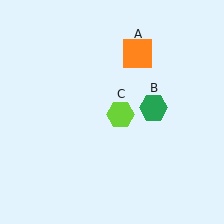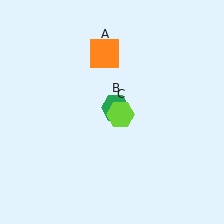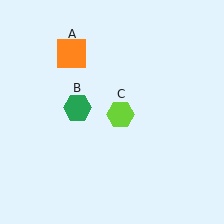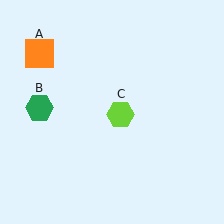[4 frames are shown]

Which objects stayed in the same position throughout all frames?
Lime hexagon (object C) remained stationary.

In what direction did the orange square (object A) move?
The orange square (object A) moved left.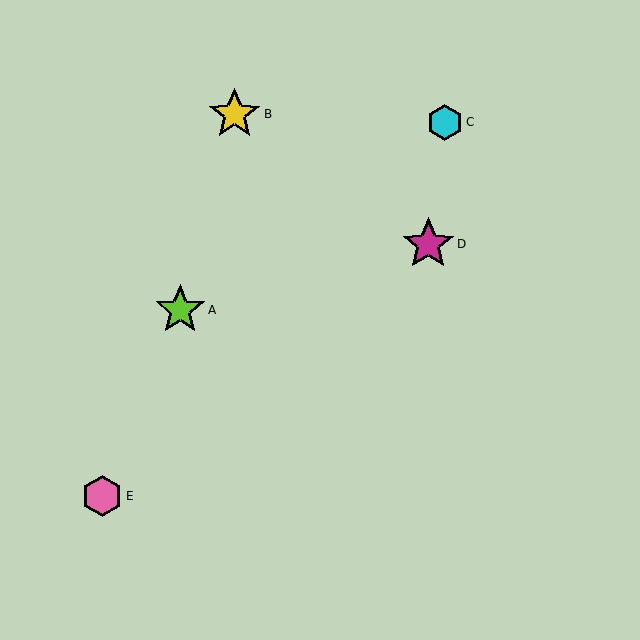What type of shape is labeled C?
Shape C is a cyan hexagon.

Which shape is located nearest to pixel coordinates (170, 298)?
The lime star (labeled A) at (180, 310) is nearest to that location.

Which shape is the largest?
The magenta star (labeled D) is the largest.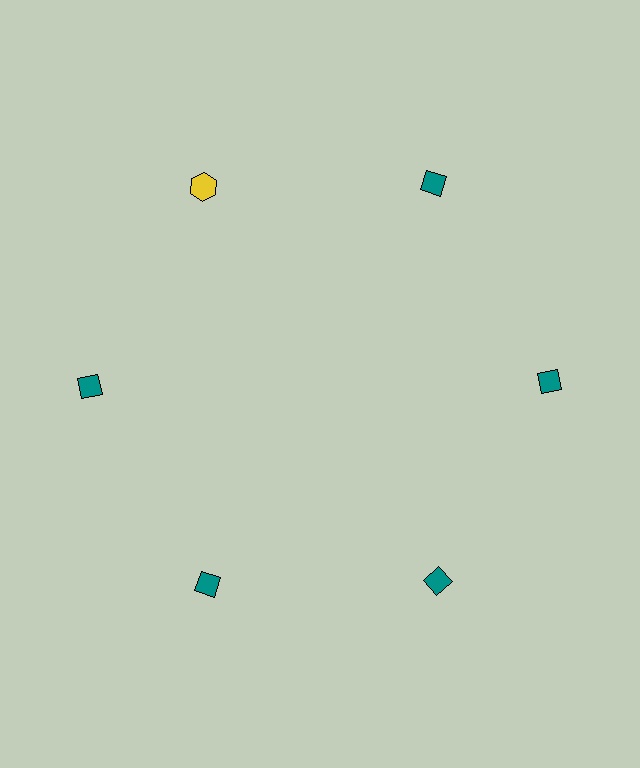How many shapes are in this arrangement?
There are 6 shapes arranged in a ring pattern.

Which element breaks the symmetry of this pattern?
The yellow hexagon at roughly the 11 o'clock position breaks the symmetry. All other shapes are teal diamonds.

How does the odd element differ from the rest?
It differs in both color (yellow instead of teal) and shape (hexagon instead of diamond).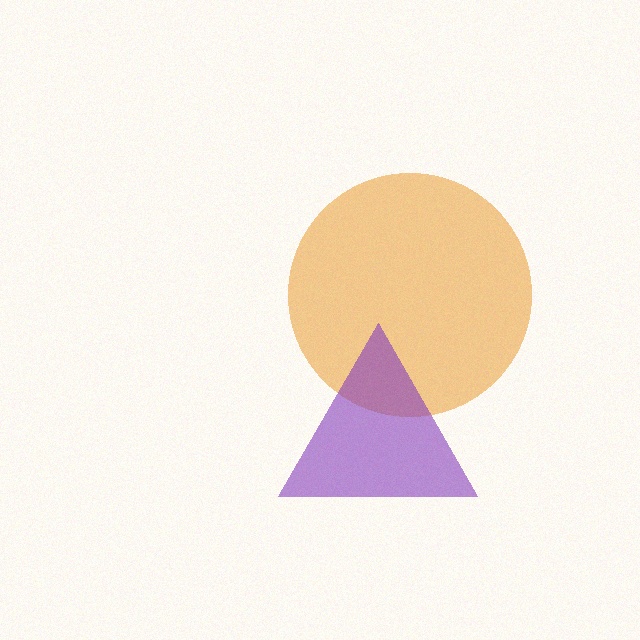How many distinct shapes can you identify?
There are 2 distinct shapes: an orange circle, a purple triangle.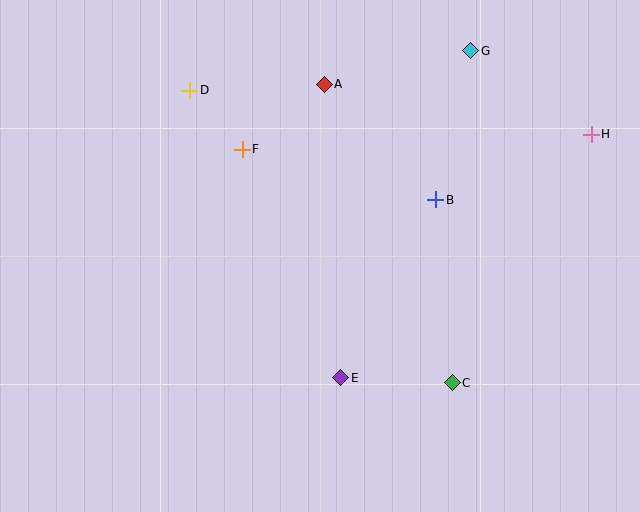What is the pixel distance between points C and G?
The distance between C and G is 332 pixels.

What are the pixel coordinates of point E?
Point E is at (341, 378).